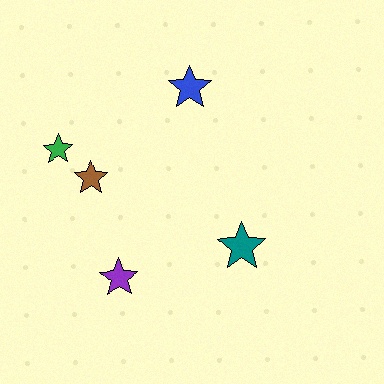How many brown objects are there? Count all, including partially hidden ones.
There is 1 brown object.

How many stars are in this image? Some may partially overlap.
There are 5 stars.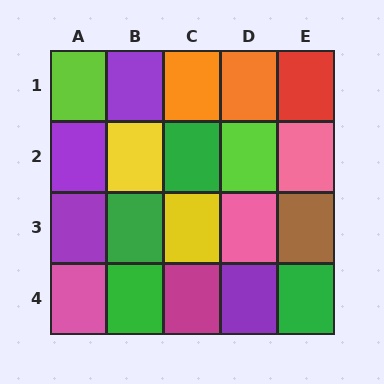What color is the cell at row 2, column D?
Lime.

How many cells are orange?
2 cells are orange.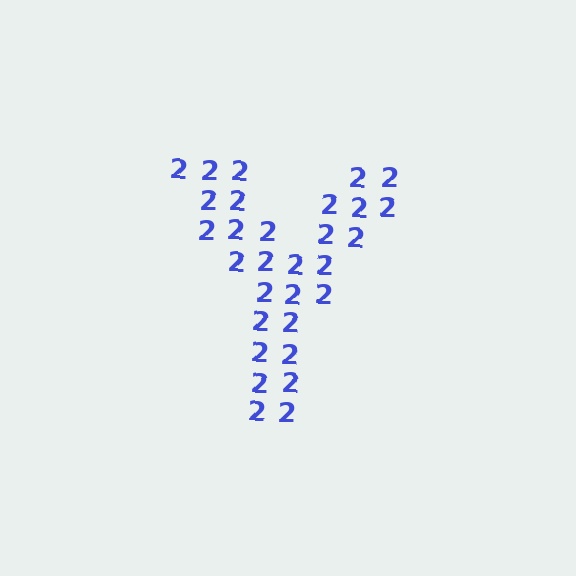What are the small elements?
The small elements are digit 2's.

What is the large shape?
The large shape is the letter Y.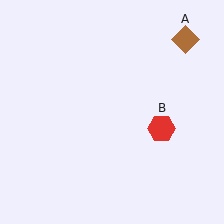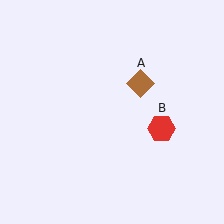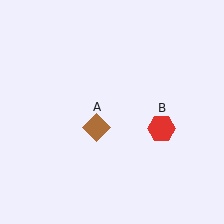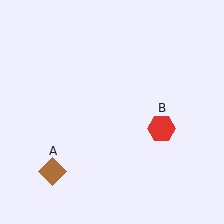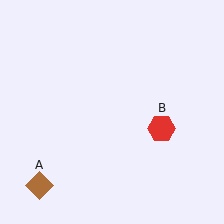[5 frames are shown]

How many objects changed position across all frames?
1 object changed position: brown diamond (object A).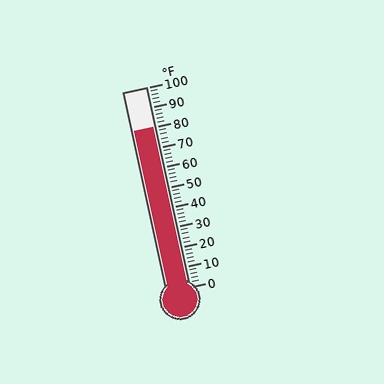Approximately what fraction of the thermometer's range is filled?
The thermometer is filled to approximately 80% of its range.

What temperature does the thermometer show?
The thermometer shows approximately 80°F.